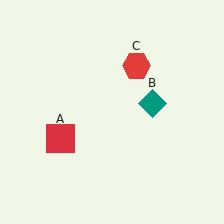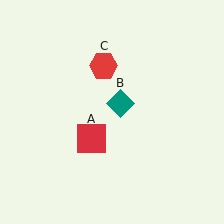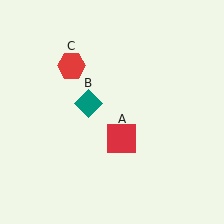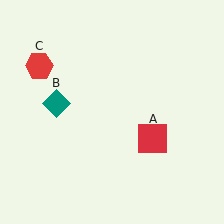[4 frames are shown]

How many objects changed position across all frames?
3 objects changed position: red square (object A), teal diamond (object B), red hexagon (object C).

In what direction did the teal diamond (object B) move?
The teal diamond (object B) moved left.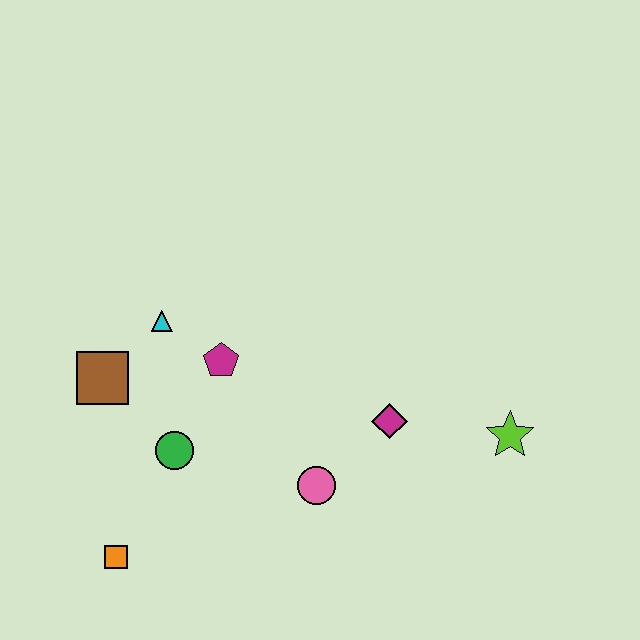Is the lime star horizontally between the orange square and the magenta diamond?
No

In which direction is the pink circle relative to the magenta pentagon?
The pink circle is below the magenta pentagon.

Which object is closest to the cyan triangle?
The magenta pentagon is closest to the cyan triangle.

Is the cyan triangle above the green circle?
Yes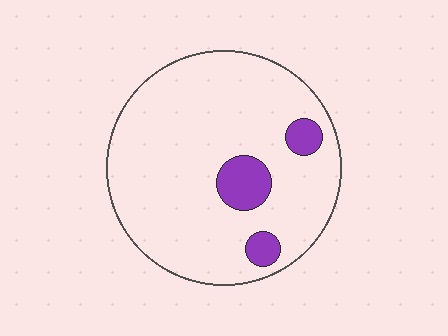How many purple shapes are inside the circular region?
3.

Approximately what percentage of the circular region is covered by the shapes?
Approximately 10%.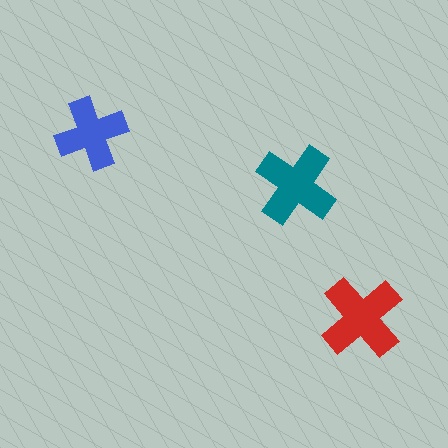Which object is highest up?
The blue cross is topmost.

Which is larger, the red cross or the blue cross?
The red one.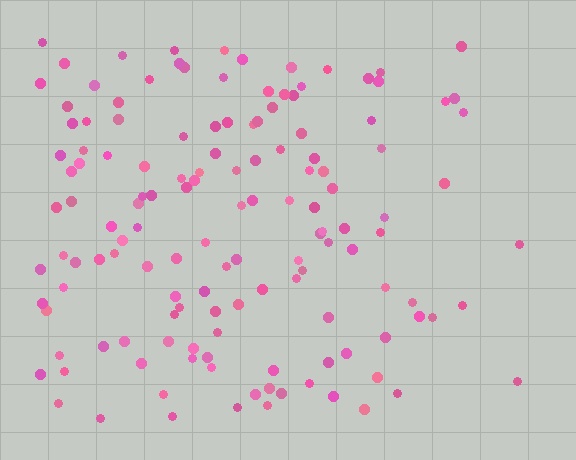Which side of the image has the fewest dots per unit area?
The right.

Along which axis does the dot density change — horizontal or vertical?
Horizontal.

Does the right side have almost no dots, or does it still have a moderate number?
Still a moderate number, just noticeably fewer than the left.